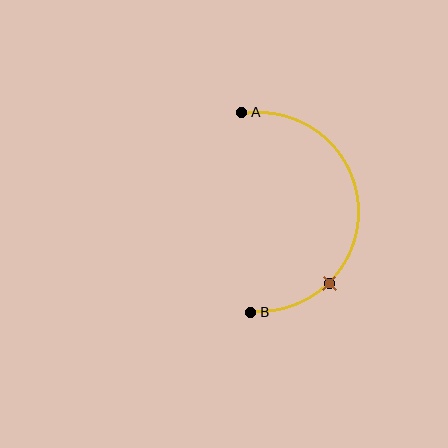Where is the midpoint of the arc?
The arc midpoint is the point on the curve farthest from the straight line joining A and B. It sits to the right of that line.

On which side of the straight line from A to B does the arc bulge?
The arc bulges to the right of the straight line connecting A and B.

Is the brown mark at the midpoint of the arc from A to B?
No. The brown mark lies on the arc but is closer to endpoint B. The arc midpoint would be at the point on the curve equidistant along the arc from both A and B.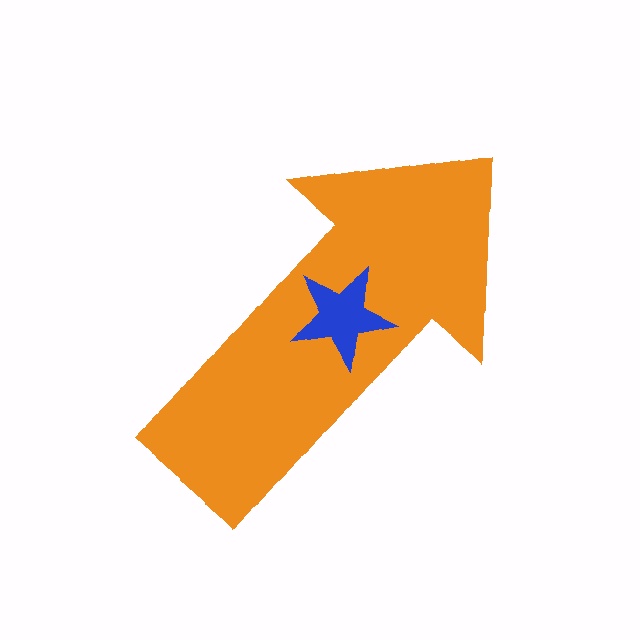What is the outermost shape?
The orange arrow.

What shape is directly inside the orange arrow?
The blue star.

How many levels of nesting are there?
2.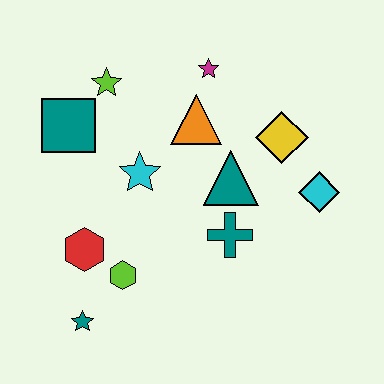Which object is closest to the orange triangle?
The magenta star is closest to the orange triangle.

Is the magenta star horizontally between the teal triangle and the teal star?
Yes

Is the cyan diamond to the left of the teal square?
No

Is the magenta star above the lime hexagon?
Yes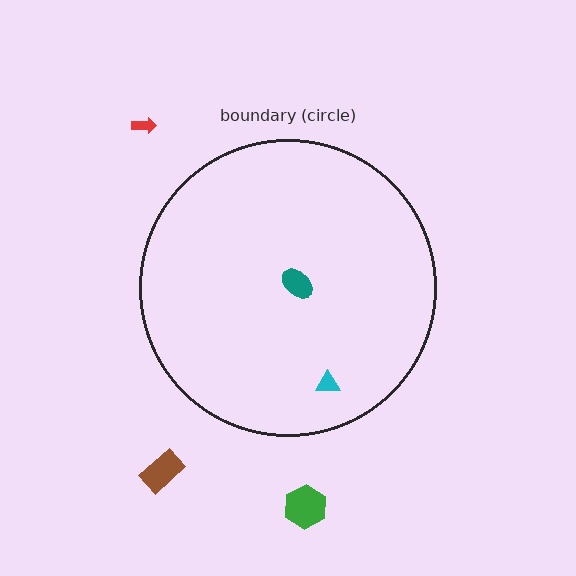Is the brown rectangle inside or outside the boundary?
Outside.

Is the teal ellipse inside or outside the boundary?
Inside.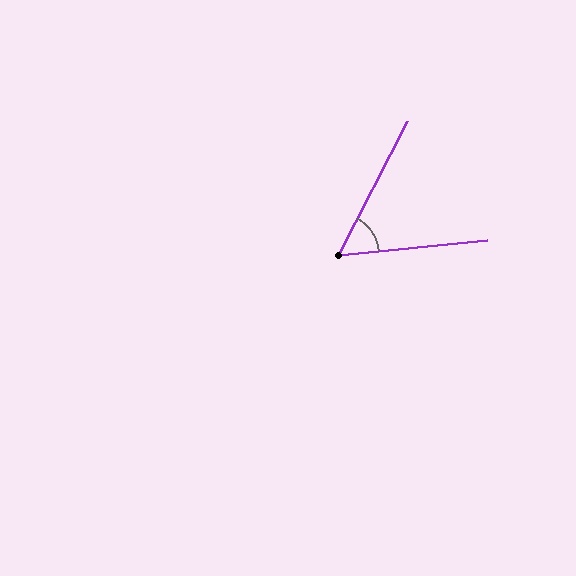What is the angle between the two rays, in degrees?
Approximately 57 degrees.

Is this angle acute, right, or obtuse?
It is acute.